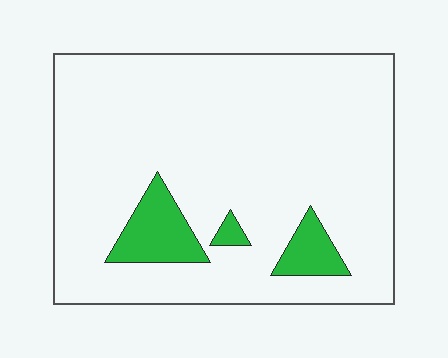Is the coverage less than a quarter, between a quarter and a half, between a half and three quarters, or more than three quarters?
Less than a quarter.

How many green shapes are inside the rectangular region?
3.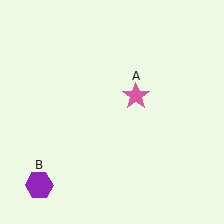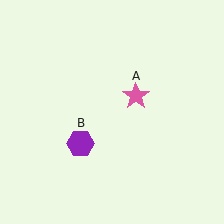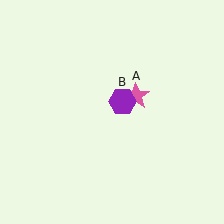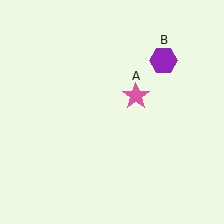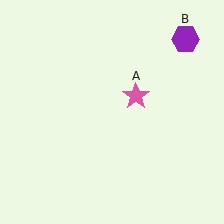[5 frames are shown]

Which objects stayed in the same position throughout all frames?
Pink star (object A) remained stationary.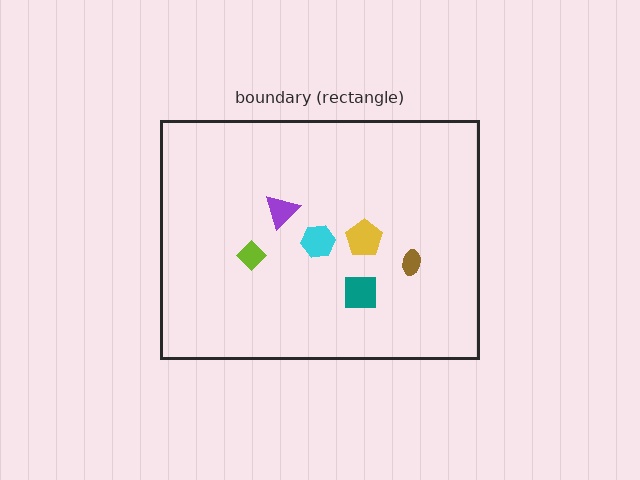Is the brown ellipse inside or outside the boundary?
Inside.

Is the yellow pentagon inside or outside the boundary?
Inside.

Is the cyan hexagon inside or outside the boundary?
Inside.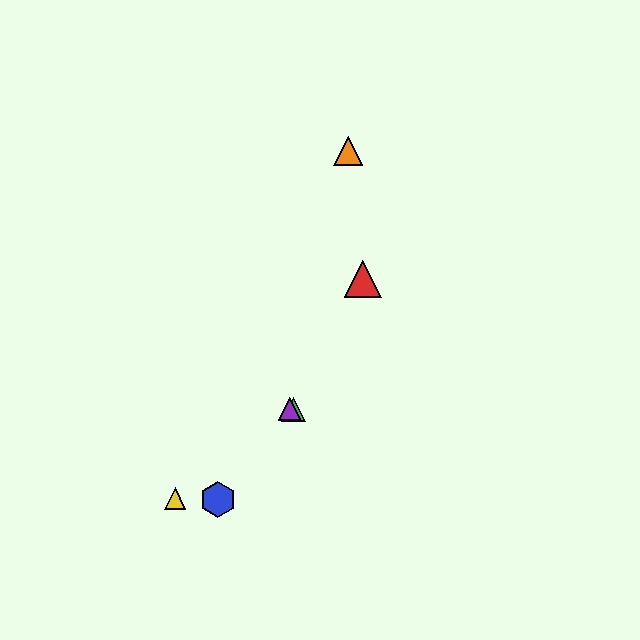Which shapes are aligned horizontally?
The green triangle, the purple triangle are aligned horizontally.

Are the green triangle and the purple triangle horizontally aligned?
Yes, both are at y≈409.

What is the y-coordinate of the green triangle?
The green triangle is at y≈409.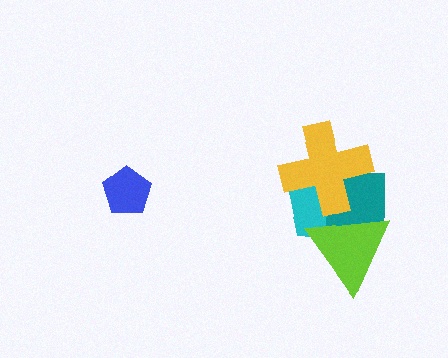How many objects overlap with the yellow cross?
3 objects overlap with the yellow cross.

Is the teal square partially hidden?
Yes, it is partially covered by another shape.